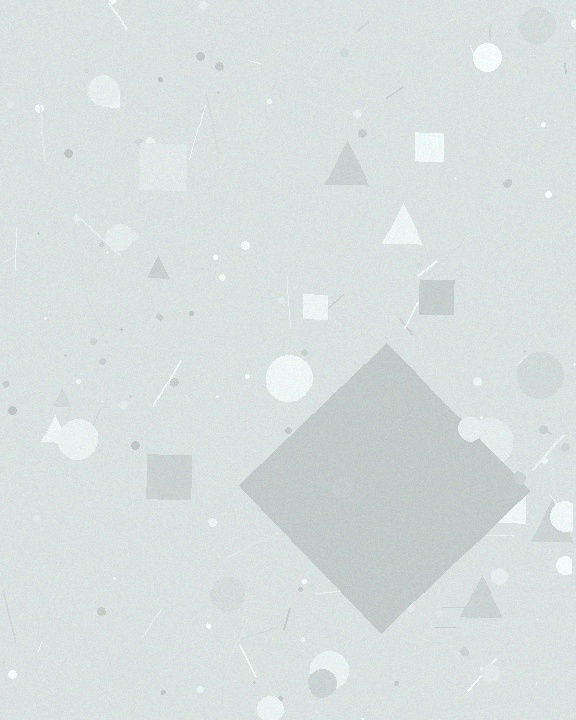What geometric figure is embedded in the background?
A diamond is embedded in the background.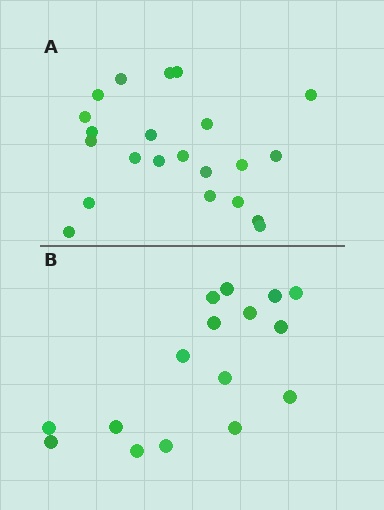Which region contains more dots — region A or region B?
Region A (the top region) has more dots.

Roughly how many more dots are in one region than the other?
Region A has about 6 more dots than region B.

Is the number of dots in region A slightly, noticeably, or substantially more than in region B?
Region A has noticeably more, but not dramatically so. The ratio is roughly 1.4 to 1.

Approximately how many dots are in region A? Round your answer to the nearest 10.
About 20 dots. (The exact count is 22, which rounds to 20.)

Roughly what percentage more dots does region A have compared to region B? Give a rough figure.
About 40% more.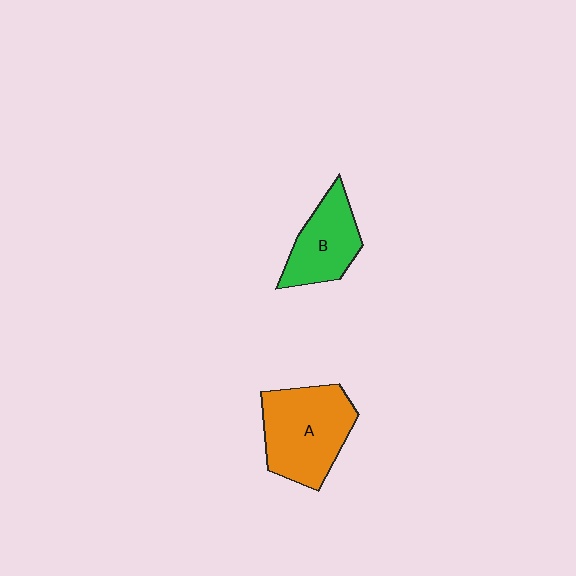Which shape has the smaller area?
Shape B (green).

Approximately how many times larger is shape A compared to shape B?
Approximately 1.5 times.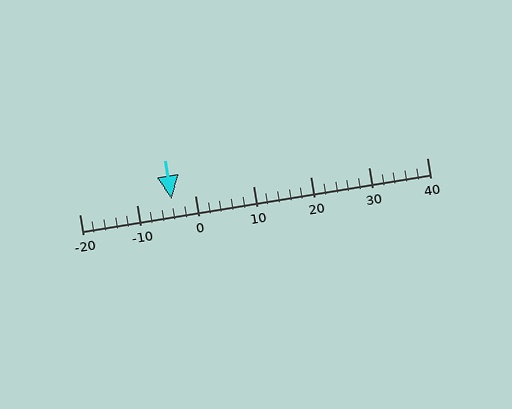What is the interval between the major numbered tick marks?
The major tick marks are spaced 10 units apart.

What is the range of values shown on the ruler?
The ruler shows values from -20 to 40.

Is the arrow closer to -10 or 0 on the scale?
The arrow is closer to 0.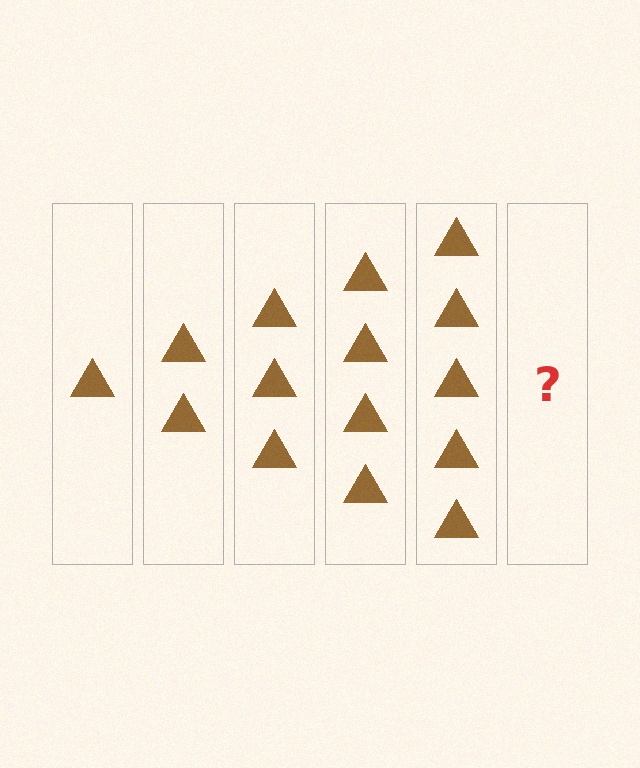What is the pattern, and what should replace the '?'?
The pattern is that each step adds one more triangle. The '?' should be 6 triangles.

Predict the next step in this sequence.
The next step is 6 triangles.